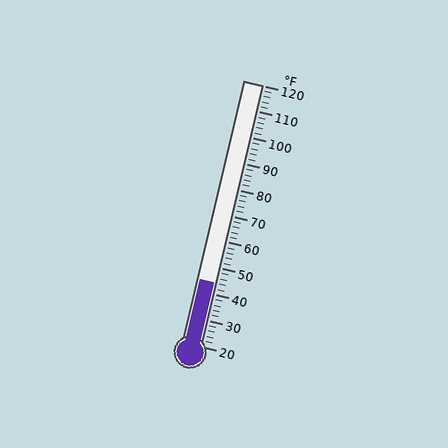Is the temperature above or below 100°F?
The temperature is below 100°F.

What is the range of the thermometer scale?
The thermometer scale ranges from 20°F to 120°F.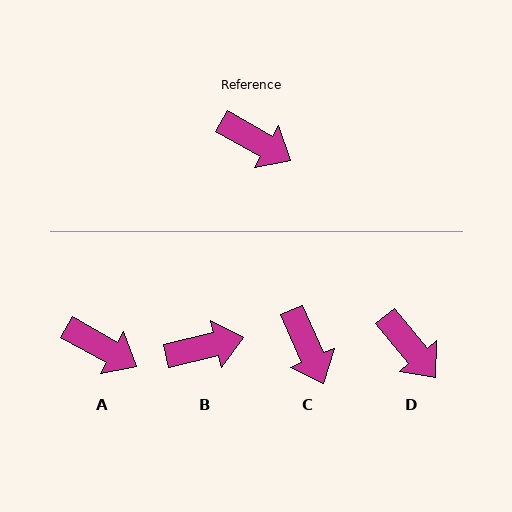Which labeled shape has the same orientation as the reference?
A.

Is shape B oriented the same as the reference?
No, it is off by about 43 degrees.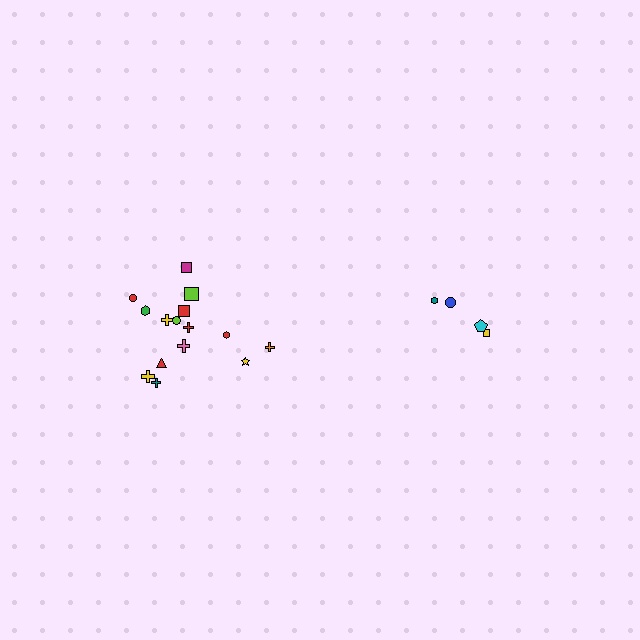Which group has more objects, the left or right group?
The left group.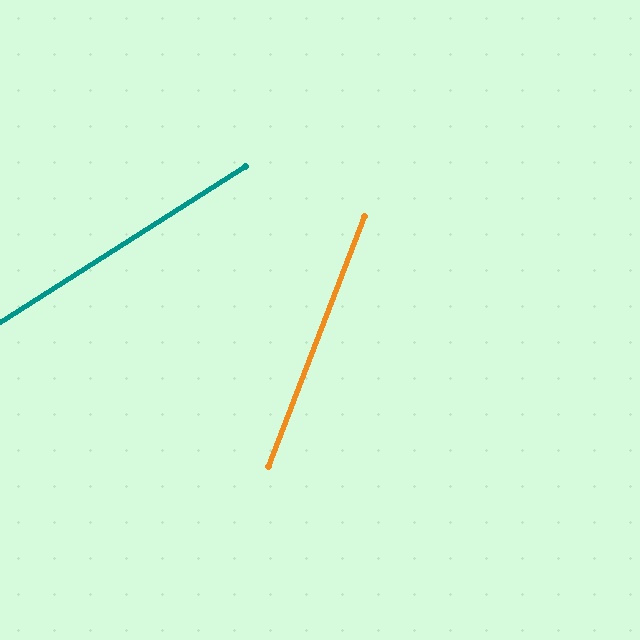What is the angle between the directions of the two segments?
Approximately 37 degrees.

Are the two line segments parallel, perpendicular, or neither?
Neither parallel nor perpendicular — they differ by about 37°.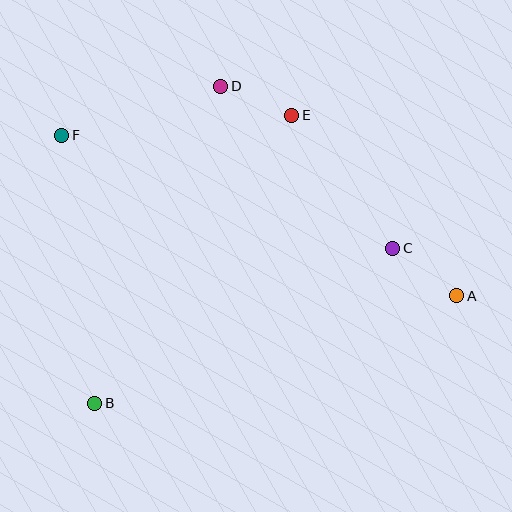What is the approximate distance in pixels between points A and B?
The distance between A and B is approximately 378 pixels.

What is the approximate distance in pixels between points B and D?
The distance between B and D is approximately 341 pixels.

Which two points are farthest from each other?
Points A and F are farthest from each other.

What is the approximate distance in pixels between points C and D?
The distance between C and D is approximately 236 pixels.